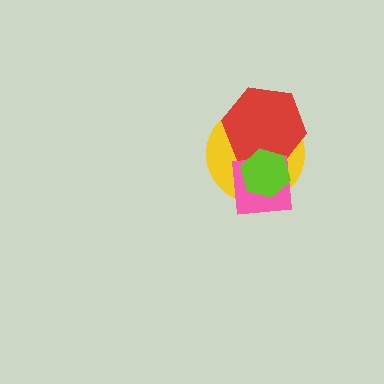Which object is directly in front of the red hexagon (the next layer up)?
The pink square is directly in front of the red hexagon.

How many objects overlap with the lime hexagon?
3 objects overlap with the lime hexagon.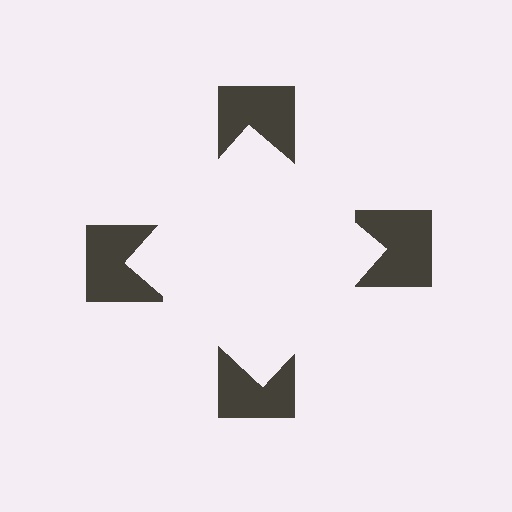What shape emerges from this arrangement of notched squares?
An illusory square — its edges are inferred from the aligned wedge cuts in the notched squares, not physically drawn.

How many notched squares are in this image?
There are 4 — one at each vertex of the illusory square.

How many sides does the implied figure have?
4 sides.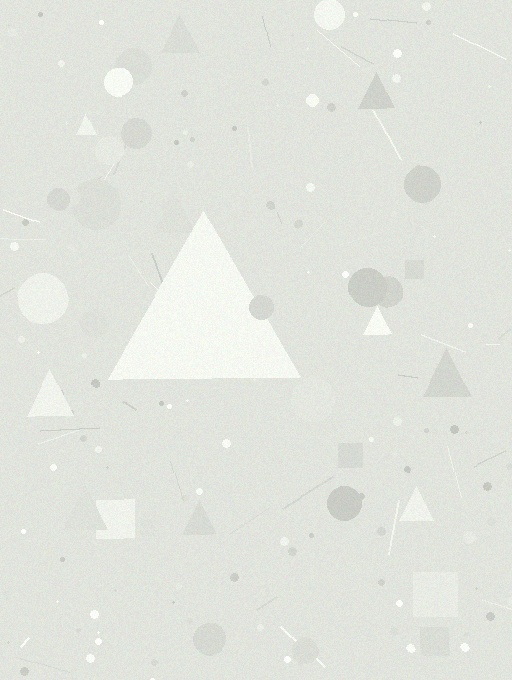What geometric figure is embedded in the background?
A triangle is embedded in the background.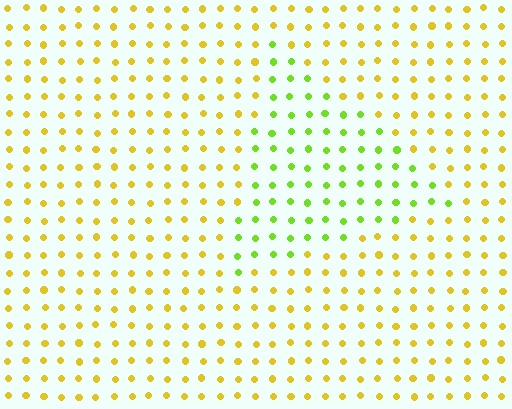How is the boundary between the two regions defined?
The boundary is defined purely by a slight shift in hue (about 44 degrees). Spacing, size, and orientation are identical on both sides.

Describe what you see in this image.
The image is filled with small yellow elements in a uniform arrangement. A triangle-shaped region is visible where the elements are tinted to a slightly different hue, forming a subtle color boundary.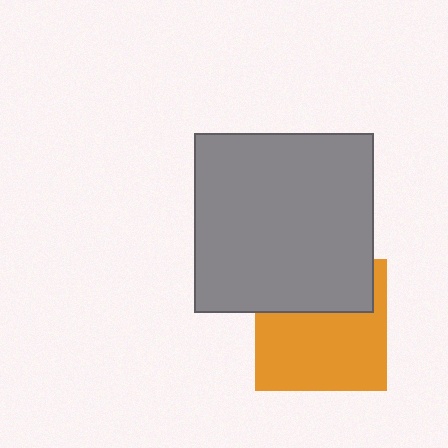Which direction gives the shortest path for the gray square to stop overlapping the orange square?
Moving up gives the shortest separation.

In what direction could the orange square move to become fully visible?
The orange square could move down. That would shift it out from behind the gray square entirely.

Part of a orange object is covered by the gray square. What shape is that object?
It is a square.